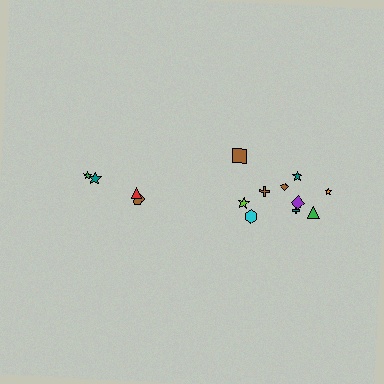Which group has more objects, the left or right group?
The right group.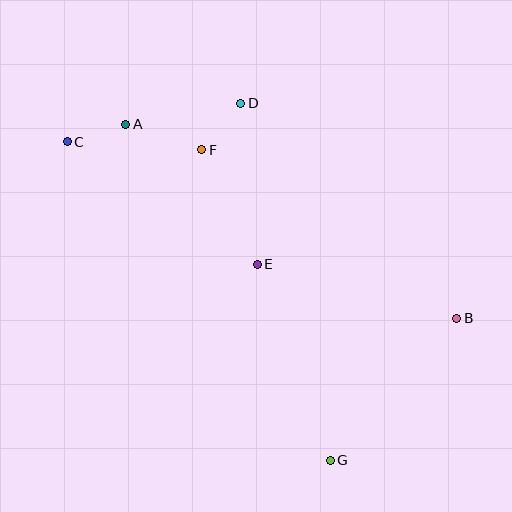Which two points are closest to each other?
Points D and F are closest to each other.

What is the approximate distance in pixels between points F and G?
The distance between F and G is approximately 336 pixels.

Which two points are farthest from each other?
Points B and C are farthest from each other.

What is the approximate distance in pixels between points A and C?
The distance between A and C is approximately 61 pixels.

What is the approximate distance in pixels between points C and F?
The distance between C and F is approximately 135 pixels.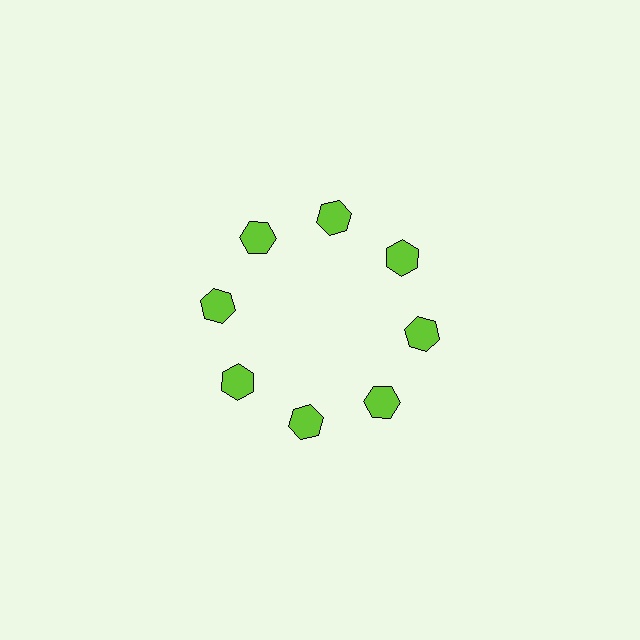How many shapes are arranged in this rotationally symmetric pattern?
There are 8 shapes, arranged in 8 groups of 1.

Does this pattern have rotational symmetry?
Yes, this pattern has 8-fold rotational symmetry. It looks the same after rotating 45 degrees around the center.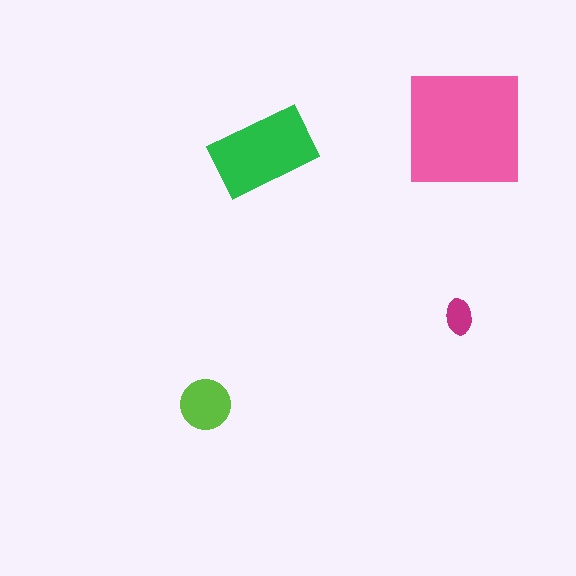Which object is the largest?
The pink square.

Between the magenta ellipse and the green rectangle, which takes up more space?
The green rectangle.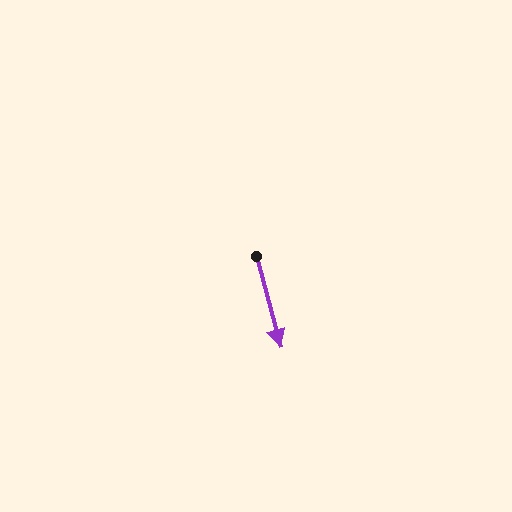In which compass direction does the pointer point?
South.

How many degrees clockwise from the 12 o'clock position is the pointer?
Approximately 165 degrees.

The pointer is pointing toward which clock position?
Roughly 6 o'clock.